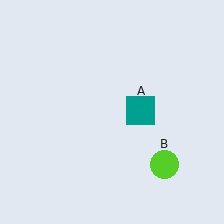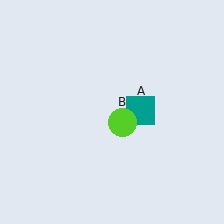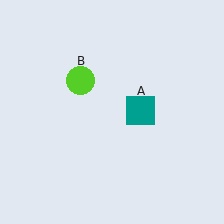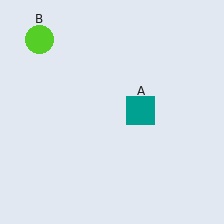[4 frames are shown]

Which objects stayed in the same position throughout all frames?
Teal square (object A) remained stationary.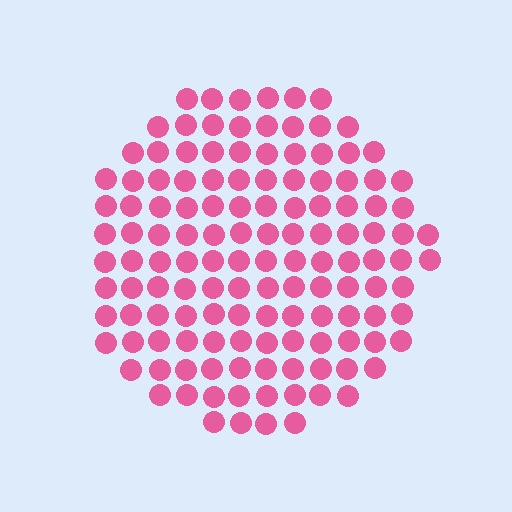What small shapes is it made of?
It is made of small circles.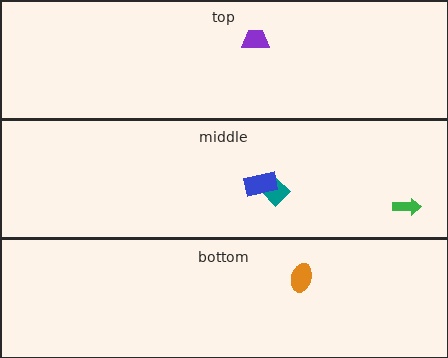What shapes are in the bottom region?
The orange ellipse.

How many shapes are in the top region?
1.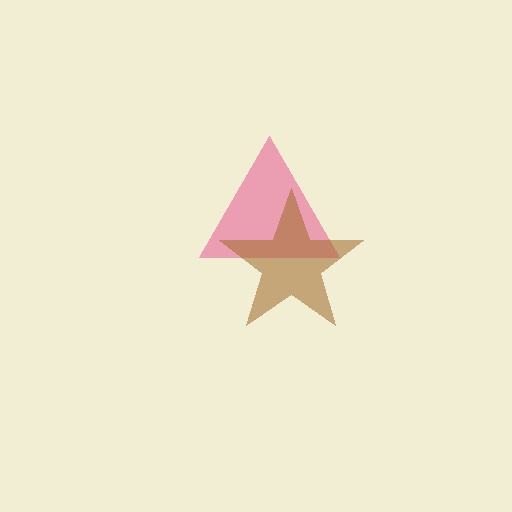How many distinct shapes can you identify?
There are 2 distinct shapes: a pink triangle, a brown star.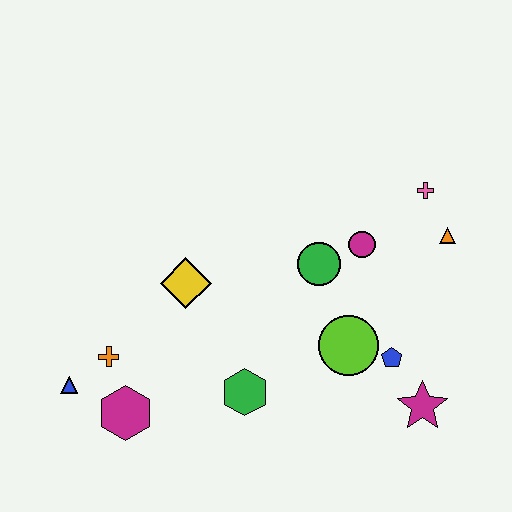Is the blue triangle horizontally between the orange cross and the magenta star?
No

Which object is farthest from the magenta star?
The blue triangle is farthest from the magenta star.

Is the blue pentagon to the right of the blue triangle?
Yes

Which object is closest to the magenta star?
The blue pentagon is closest to the magenta star.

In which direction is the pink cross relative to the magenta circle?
The pink cross is to the right of the magenta circle.